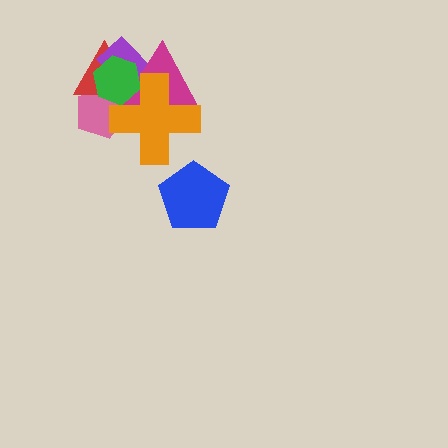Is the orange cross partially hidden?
No, no other shape covers it.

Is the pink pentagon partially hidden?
Yes, it is partially covered by another shape.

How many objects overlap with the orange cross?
5 objects overlap with the orange cross.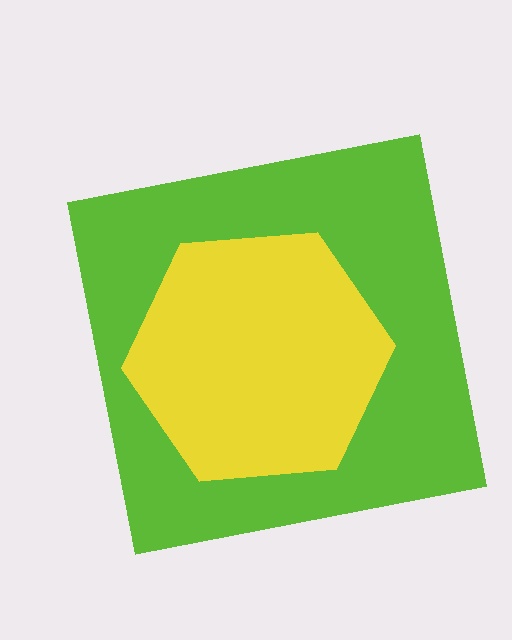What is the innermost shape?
The yellow hexagon.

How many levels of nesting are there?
2.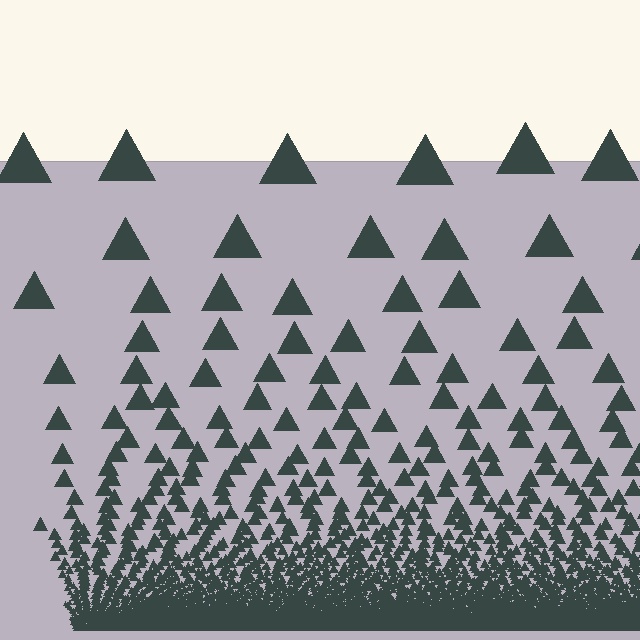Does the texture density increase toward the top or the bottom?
Density increases toward the bottom.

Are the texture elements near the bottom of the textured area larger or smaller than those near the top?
Smaller. The gradient is inverted — elements near the bottom are smaller and denser.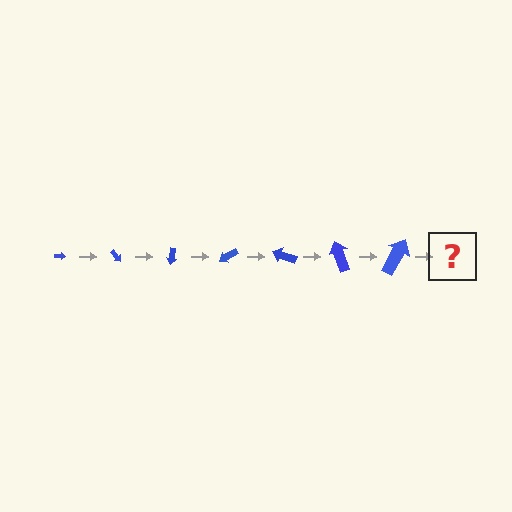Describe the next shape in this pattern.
It should be an arrow, larger than the previous one and rotated 350 degrees from the start.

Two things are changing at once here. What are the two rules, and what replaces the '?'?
The two rules are that the arrow grows larger each step and it rotates 50 degrees each step. The '?' should be an arrow, larger than the previous one and rotated 350 degrees from the start.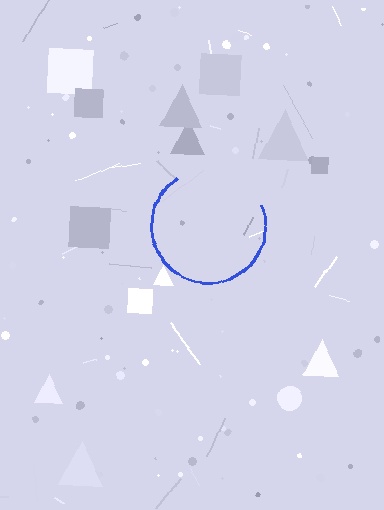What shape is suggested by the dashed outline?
The dashed outline suggests a circle.